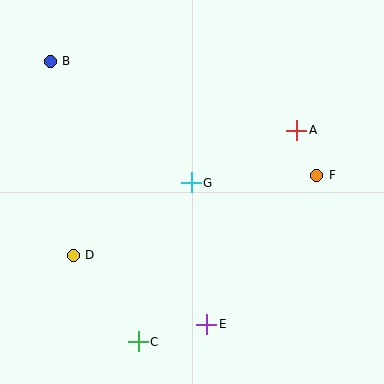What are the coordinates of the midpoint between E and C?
The midpoint between E and C is at (172, 333).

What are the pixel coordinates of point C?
Point C is at (138, 342).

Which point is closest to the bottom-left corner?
Point C is closest to the bottom-left corner.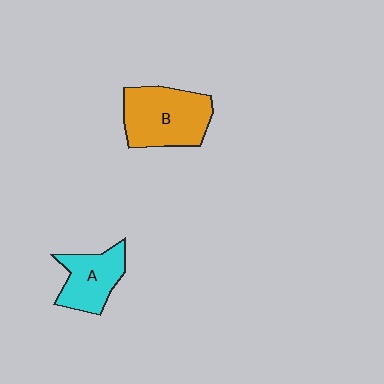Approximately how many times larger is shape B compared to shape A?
Approximately 1.5 times.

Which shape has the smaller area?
Shape A (cyan).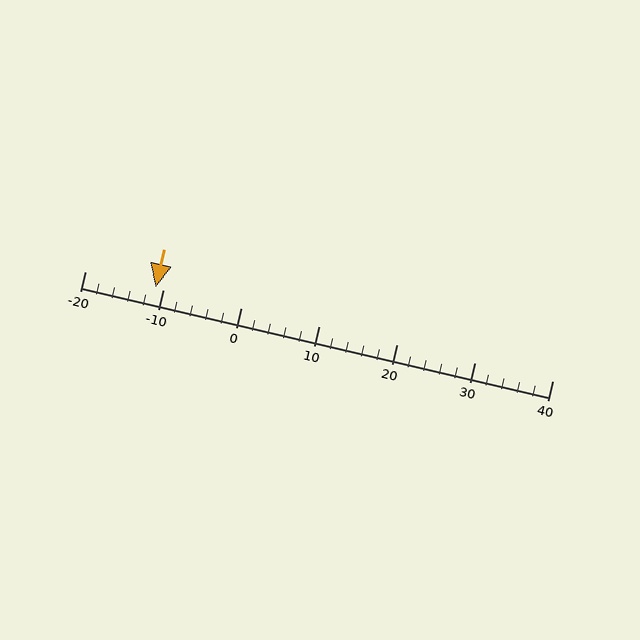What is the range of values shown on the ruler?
The ruler shows values from -20 to 40.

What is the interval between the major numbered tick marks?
The major tick marks are spaced 10 units apart.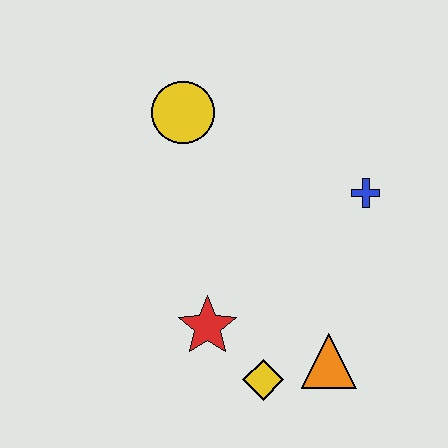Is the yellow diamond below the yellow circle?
Yes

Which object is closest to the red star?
The yellow diamond is closest to the red star.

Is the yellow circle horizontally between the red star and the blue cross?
No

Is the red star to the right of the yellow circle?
Yes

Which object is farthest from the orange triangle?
The yellow circle is farthest from the orange triangle.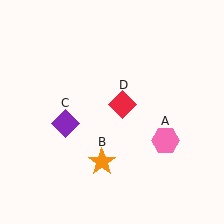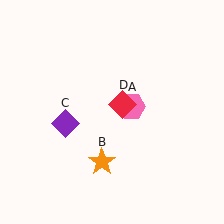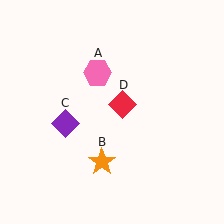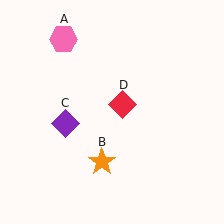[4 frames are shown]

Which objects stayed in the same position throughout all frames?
Orange star (object B) and purple diamond (object C) and red diamond (object D) remained stationary.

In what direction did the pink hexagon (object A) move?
The pink hexagon (object A) moved up and to the left.